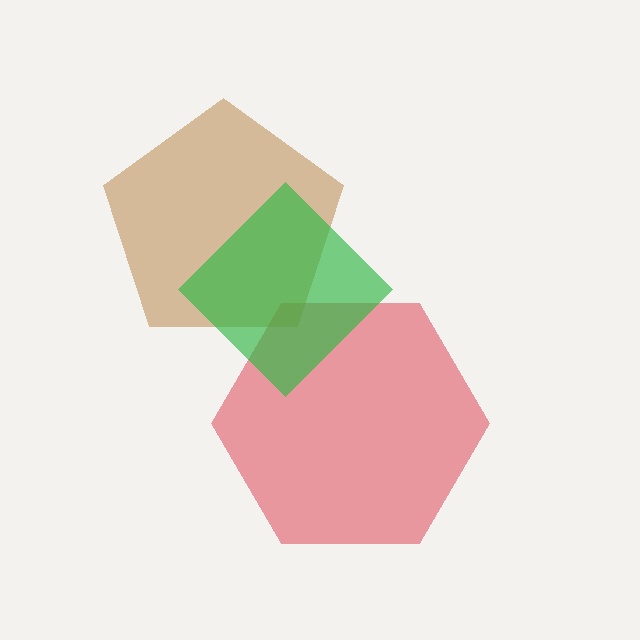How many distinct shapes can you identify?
There are 3 distinct shapes: a red hexagon, a brown pentagon, a green diamond.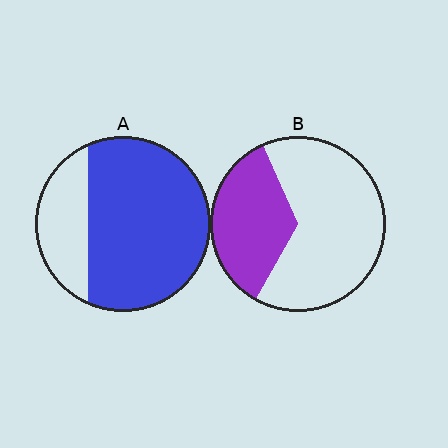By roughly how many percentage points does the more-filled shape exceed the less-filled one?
By roughly 40 percentage points (A over B).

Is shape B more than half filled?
No.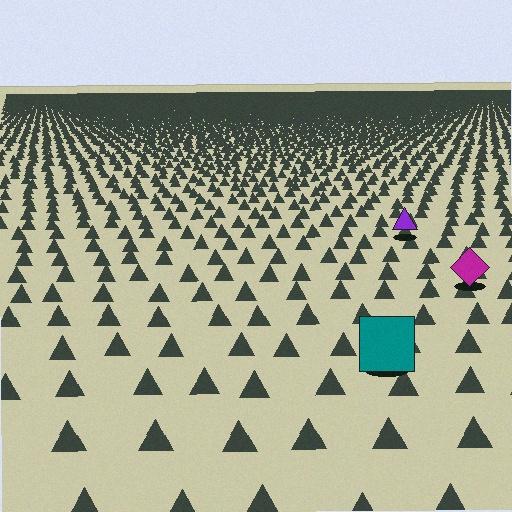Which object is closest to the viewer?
The teal square is closest. The texture marks near it are larger and more spread out.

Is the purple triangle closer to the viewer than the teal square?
No. The teal square is closer — you can tell from the texture gradient: the ground texture is coarser near it.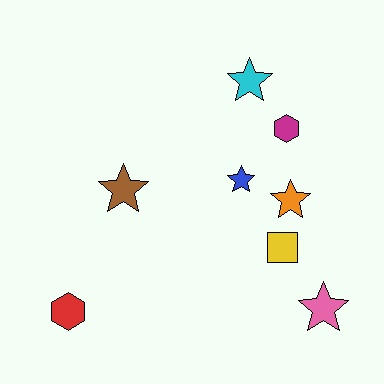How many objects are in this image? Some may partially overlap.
There are 8 objects.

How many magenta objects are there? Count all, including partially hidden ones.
There is 1 magenta object.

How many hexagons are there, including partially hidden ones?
There are 2 hexagons.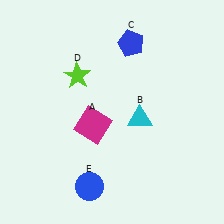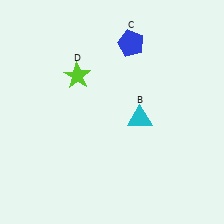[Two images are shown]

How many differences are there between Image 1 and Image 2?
There are 2 differences between the two images.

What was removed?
The blue circle (E), the magenta square (A) were removed in Image 2.